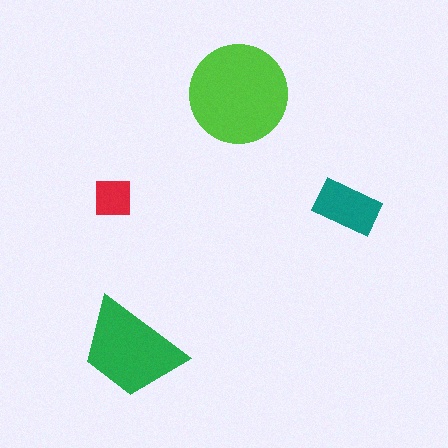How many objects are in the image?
There are 4 objects in the image.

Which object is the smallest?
The red square.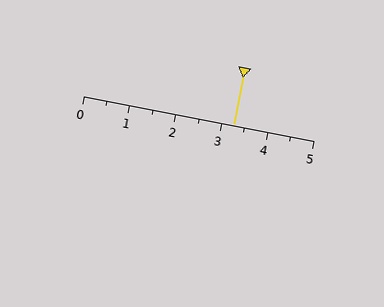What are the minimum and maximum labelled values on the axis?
The axis runs from 0 to 5.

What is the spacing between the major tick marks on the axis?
The major ticks are spaced 1 apart.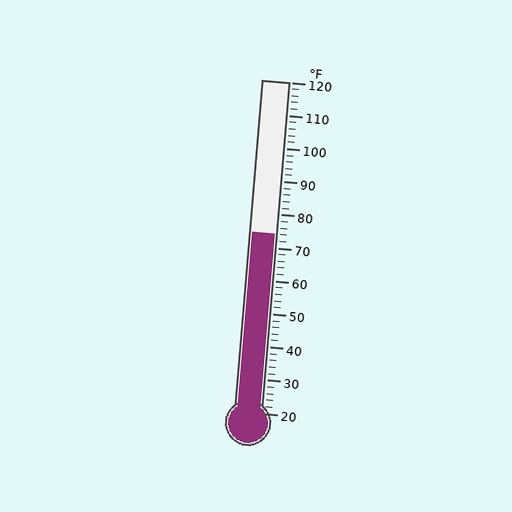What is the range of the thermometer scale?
The thermometer scale ranges from 20°F to 120°F.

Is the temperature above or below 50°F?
The temperature is above 50°F.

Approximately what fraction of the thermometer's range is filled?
The thermometer is filled to approximately 55% of its range.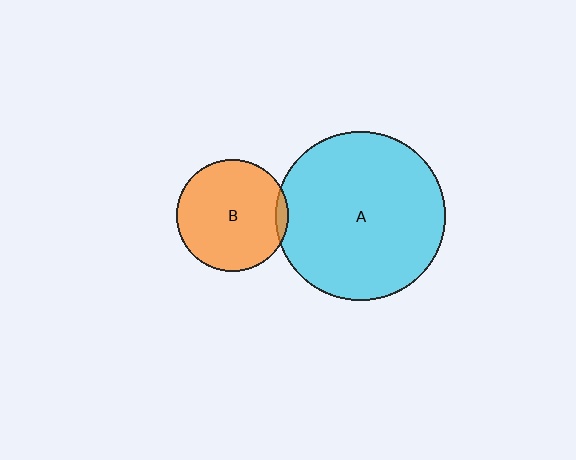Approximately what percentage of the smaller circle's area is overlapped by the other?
Approximately 5%.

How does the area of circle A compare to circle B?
Approximately 2.3 times.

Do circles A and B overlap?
Yes.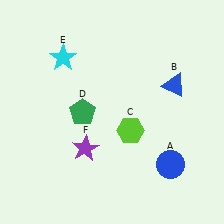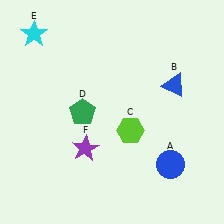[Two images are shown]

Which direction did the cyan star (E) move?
The cyan star (E) moved left.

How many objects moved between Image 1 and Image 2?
1 object moved between the two images.